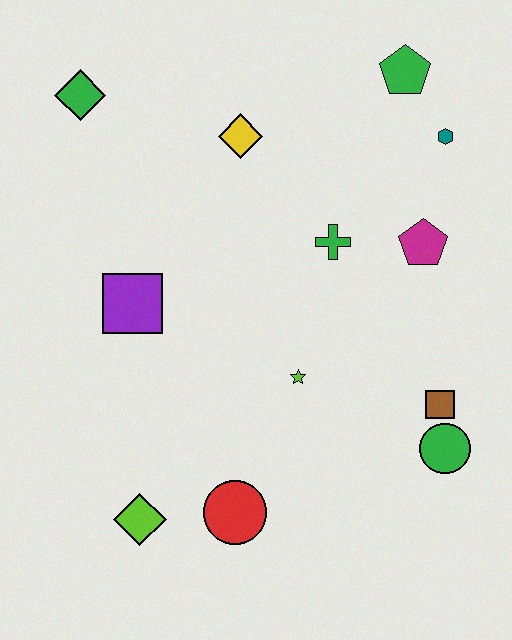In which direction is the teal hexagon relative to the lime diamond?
The teal hexagon is above the lime diamond.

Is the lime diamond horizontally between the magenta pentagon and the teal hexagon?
No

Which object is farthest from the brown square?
The green diamond is farthest from the brown square.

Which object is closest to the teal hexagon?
The green pentagon is closest to the teal hexagon.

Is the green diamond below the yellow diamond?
No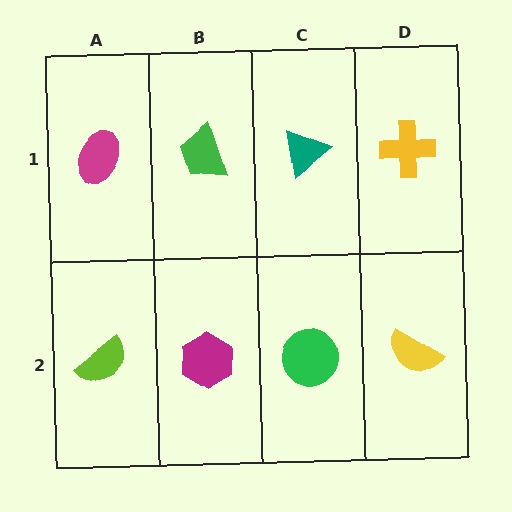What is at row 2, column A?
A lime semicircle.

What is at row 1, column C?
A teal triangle.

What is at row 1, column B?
A green trapezoid.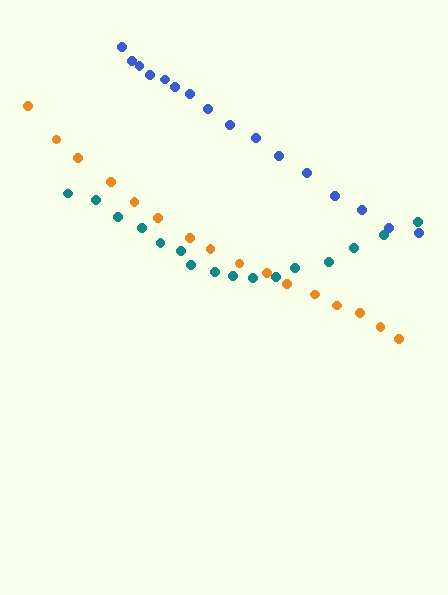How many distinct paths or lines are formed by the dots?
There are 3 distinct paths.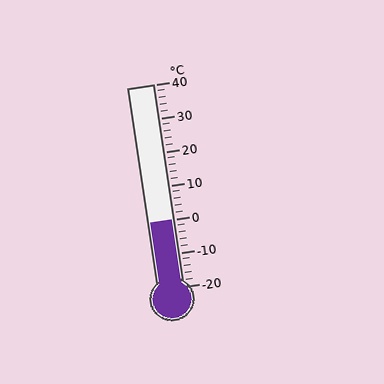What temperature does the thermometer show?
The thermometer shows approximately 0°C.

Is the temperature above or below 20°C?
The temperature is below 20°C.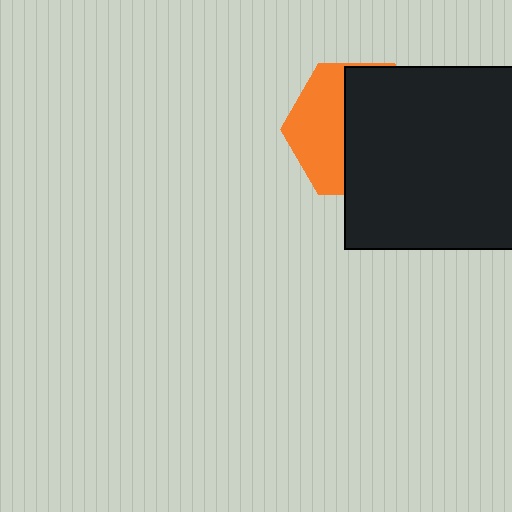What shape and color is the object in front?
The object in front is a black rectangle.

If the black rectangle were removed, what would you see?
You would see the complete orange hexagon.